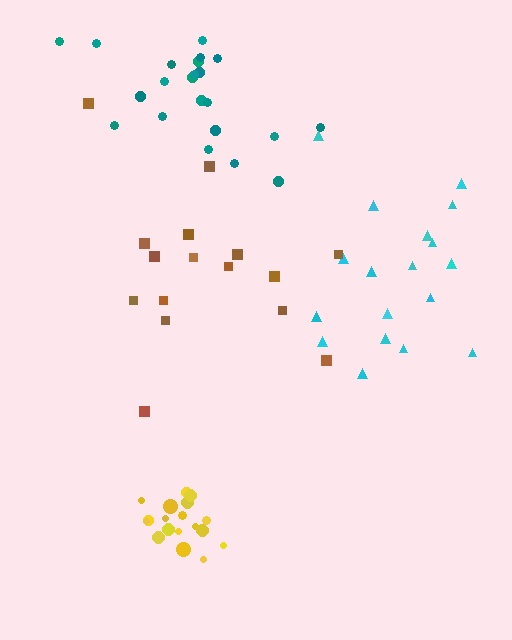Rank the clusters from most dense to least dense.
yellow, teal, cyan, brown.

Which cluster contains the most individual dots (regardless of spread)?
Teal (22).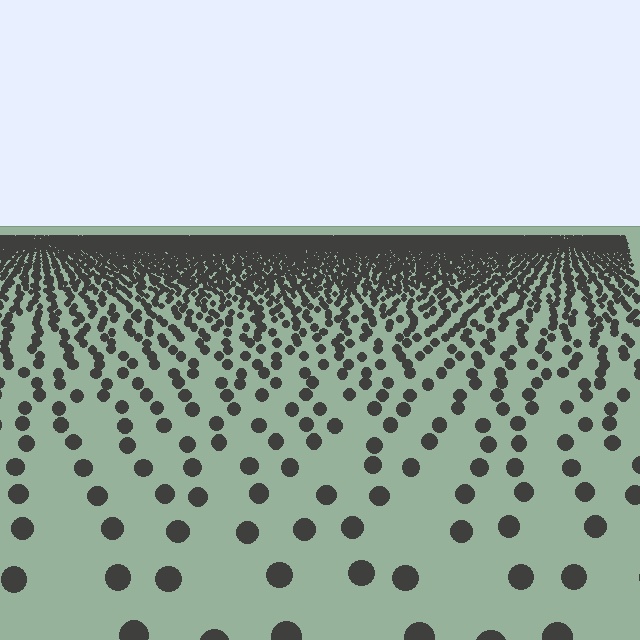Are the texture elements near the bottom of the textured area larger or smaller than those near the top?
Larger. Near the bottom, elements are closer to the viewer and appear at a bigger on-screen size.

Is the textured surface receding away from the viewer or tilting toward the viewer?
The surface is receding away from the viewer. Texture elements get smaller and denser toward the top.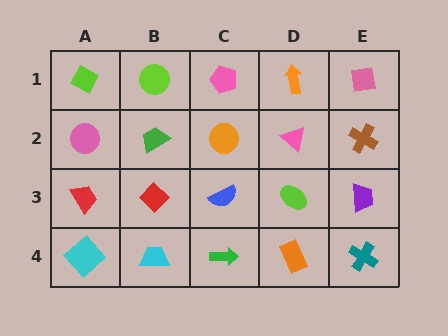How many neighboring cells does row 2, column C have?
4.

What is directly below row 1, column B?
A green trapezoid.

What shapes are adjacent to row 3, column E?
A brown cross (row 2, column E), a teal cross (row 4, column E), a lime ellipse (row 3, column D).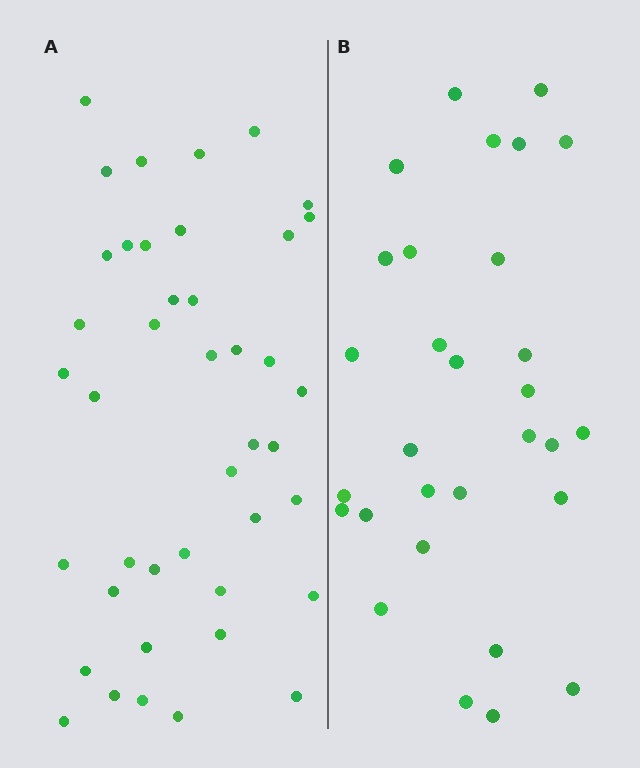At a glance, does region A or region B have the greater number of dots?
Region A (the left region) has more dots.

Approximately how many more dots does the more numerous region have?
Region A has roughly 12 or so more dots than region B.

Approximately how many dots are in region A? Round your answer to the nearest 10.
About 40 dots. (The exact count is 42, which rounds to 40.)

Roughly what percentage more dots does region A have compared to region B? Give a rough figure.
About 40% more.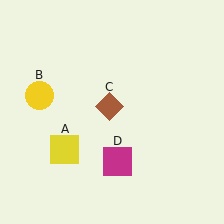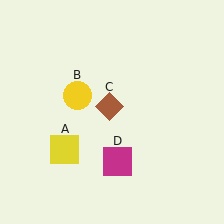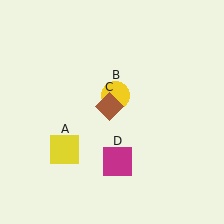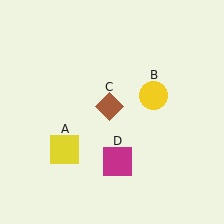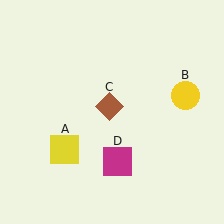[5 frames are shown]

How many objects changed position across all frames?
1 object changed position: yellow circle (object B).